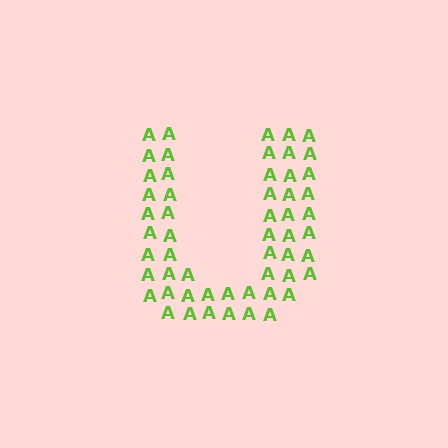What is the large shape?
The large shape is the letter U.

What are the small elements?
The small elements are letter A's.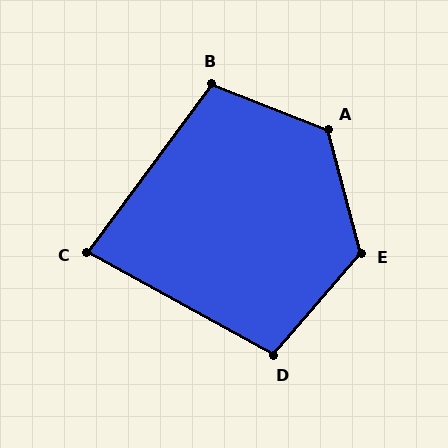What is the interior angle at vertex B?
Approximately 105 degrees (obtuse).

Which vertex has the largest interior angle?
A, at approximately 127 degrees.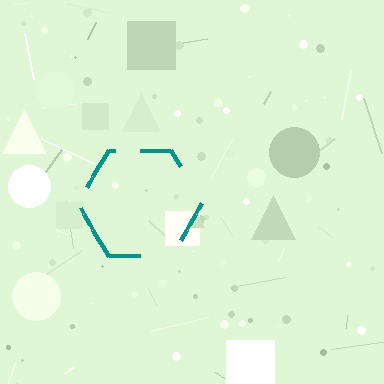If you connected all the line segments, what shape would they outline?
They would outline a hexagon.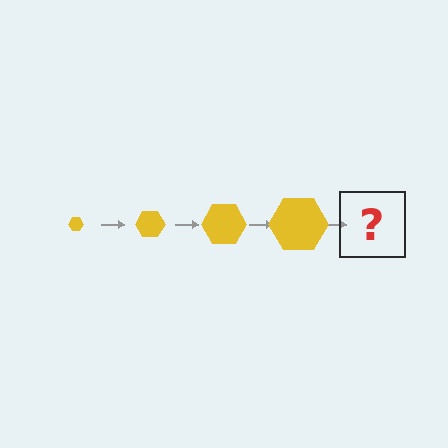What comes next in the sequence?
The next element should be a yellow hexagon, larger than the previous one.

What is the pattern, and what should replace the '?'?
The pattern is that the hexagon gets progressively larger each step. The '?' should be a yellow hexagon, larger than the previous one.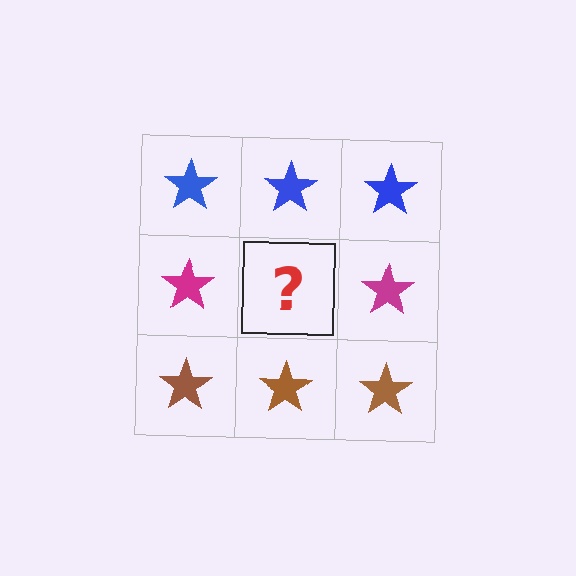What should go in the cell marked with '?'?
The missing cell should contain a magenta star.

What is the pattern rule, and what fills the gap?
The rule is that each row has a consistent color. The gap should be filled with a magenta star.